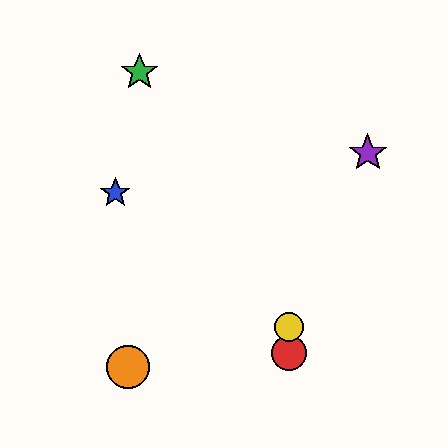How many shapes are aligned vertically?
2 shapes (the red circle, the yellow circle) are aligned vertically.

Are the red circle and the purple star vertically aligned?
No, the red circle is at x≈289 and the purple star is at x≈368.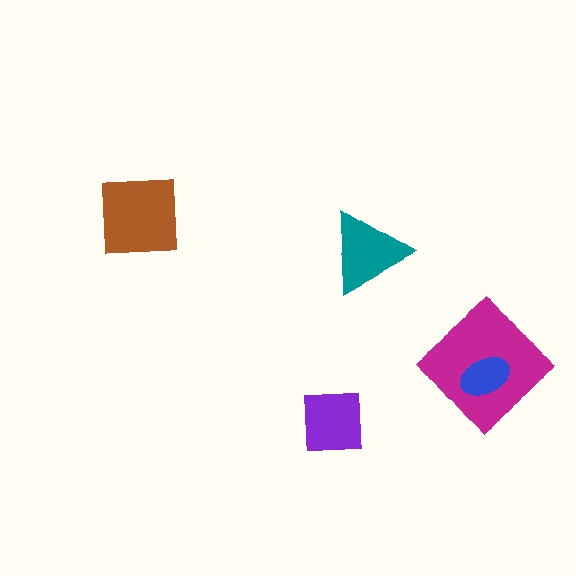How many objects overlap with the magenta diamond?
1 object overlaps with the magenta diamond.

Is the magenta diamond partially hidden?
Yes, it is partially covered by another shape.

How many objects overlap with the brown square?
0 objects overlap with the brown square.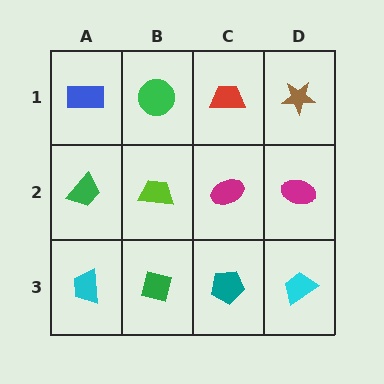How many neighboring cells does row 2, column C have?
4.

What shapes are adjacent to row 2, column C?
A red trapezoid (row 1, column C), a teal pentagon (row 3, column C), a lime trapezoid (row 2, column B), a magenta ellipse (row 2, column D).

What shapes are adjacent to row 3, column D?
A magenta ellipse (row 2, column D), a teal pentagon (row 3, column C).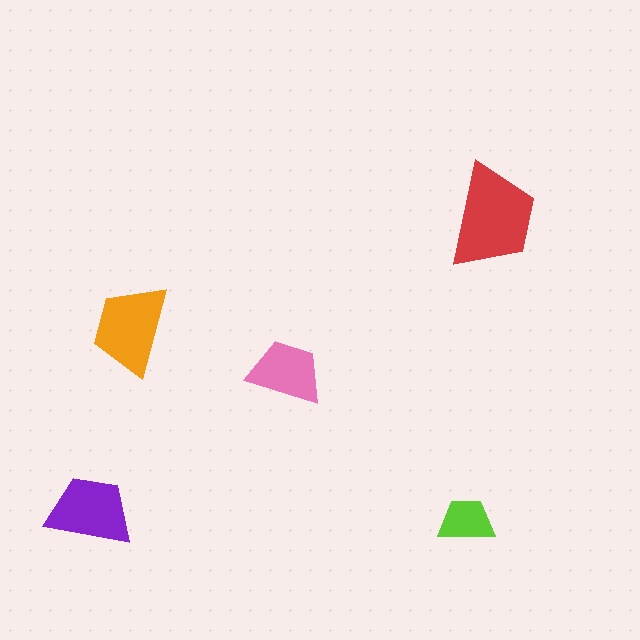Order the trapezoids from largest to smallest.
the red one, the orange one, the purple one, the pink one, the lime one.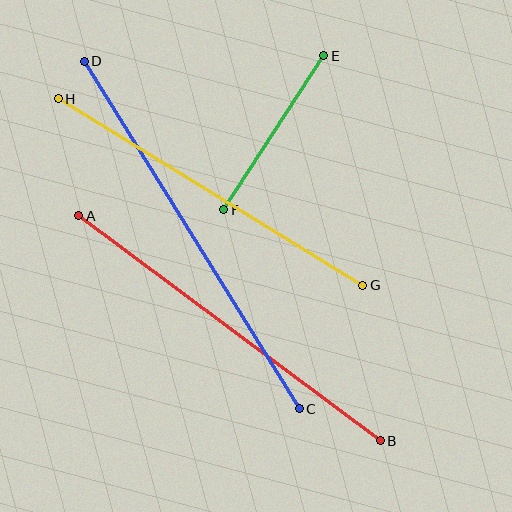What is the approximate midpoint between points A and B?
The midpoint is at approximately (230, 328) pixels.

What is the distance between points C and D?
The distance is approximately 408 pixels.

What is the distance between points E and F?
The distance is approximately 183 pixels.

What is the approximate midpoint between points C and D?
The midpoint is at approximately (192, 235) pixels.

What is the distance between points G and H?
The distance is approximately 357 pixels.